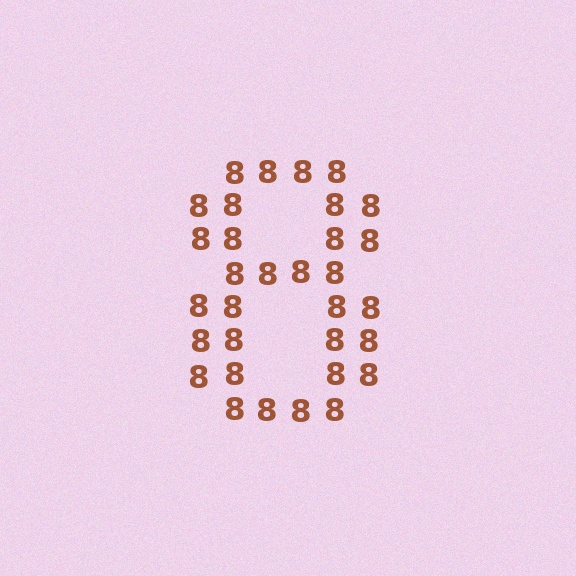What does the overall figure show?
The overall figure shows the digit 8.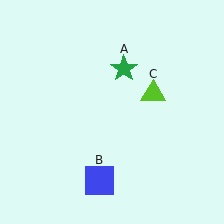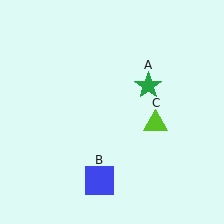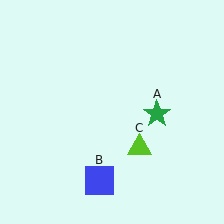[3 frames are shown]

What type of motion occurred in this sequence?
The green star (object A), lime triangle (object C) rotated clockwise around the center of the scene.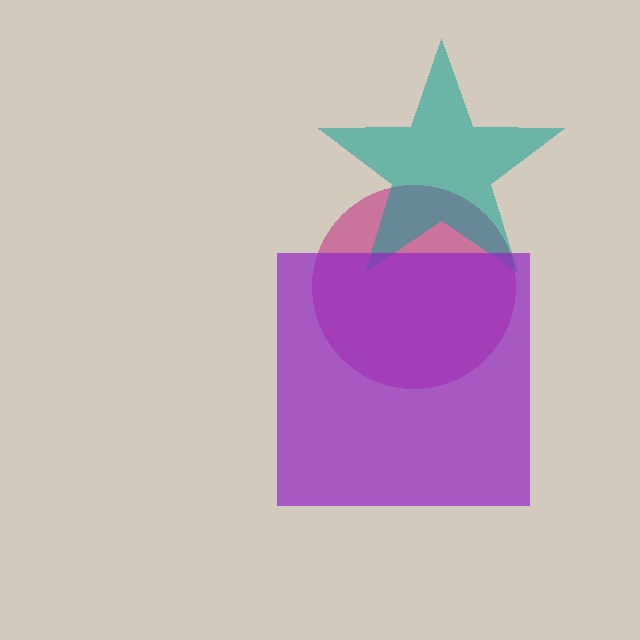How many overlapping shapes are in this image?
There are 3 overlapping shapes in the image.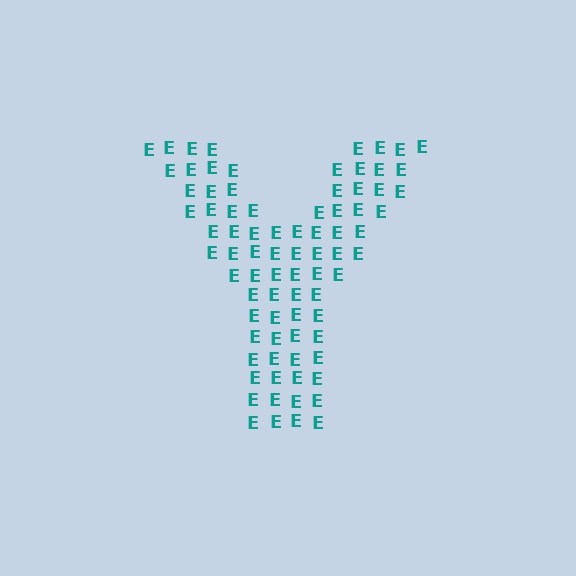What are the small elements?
The small elements are letter E's.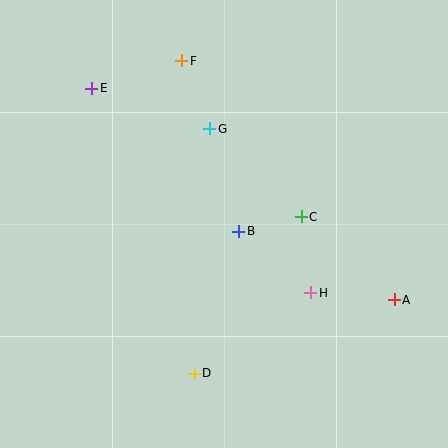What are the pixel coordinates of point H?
Point H is at (311, 293).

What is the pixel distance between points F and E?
The distance between F and E is 94 pixels.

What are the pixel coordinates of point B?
Point B is at (239, 231).